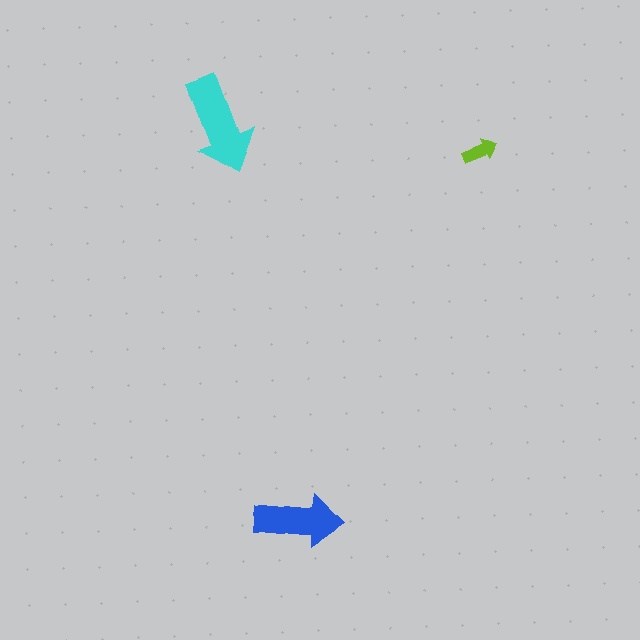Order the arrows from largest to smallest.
the cyan one, the blue one, the lime one.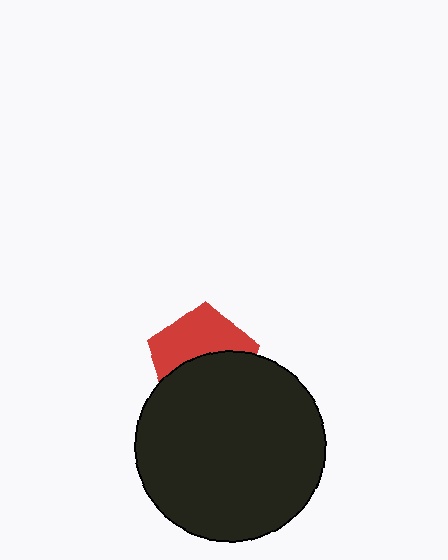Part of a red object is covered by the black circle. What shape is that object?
It is a pentagon.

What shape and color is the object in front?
The object in front is a black circle.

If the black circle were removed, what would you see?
You would see the complete red pentagon.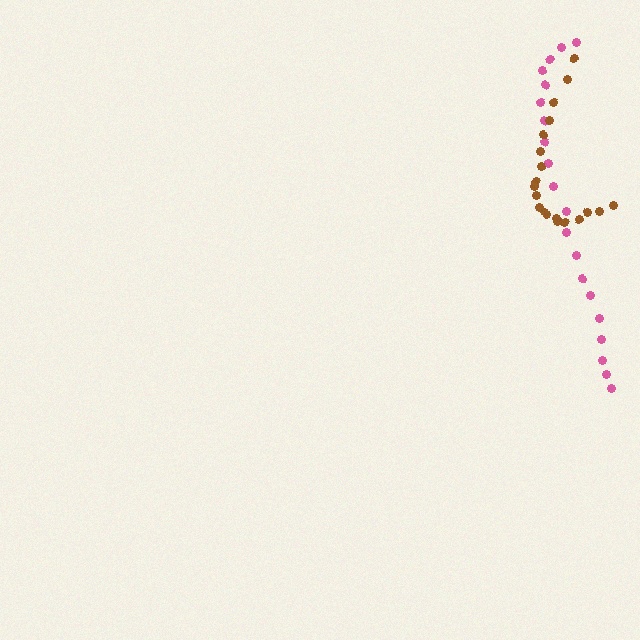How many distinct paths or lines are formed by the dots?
There are 2 distinct paths.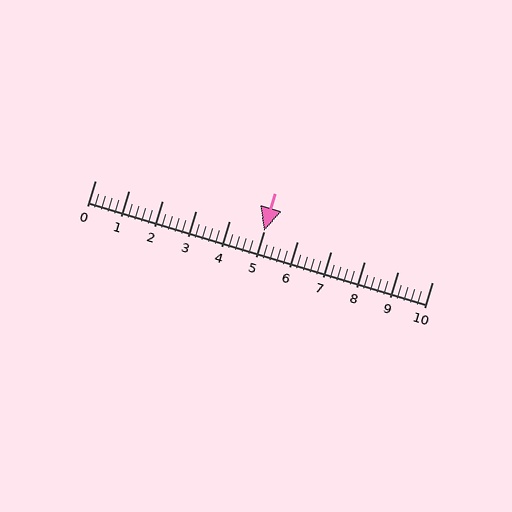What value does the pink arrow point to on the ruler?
The pink arrow points to approximately 5.0.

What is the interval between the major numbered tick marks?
The major tick marks are spaced 1 units apart.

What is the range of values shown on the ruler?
The ruler shows values from 0 to 10.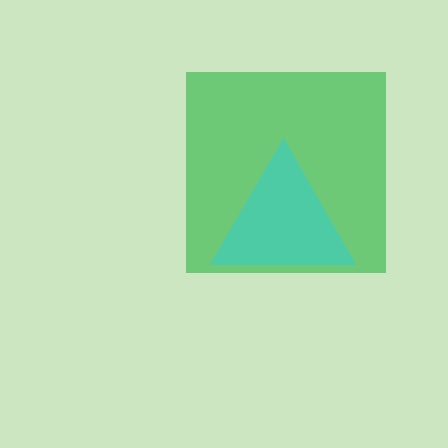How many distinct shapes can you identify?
There are 2 distinct shapes: a green square, a cyan triangle.